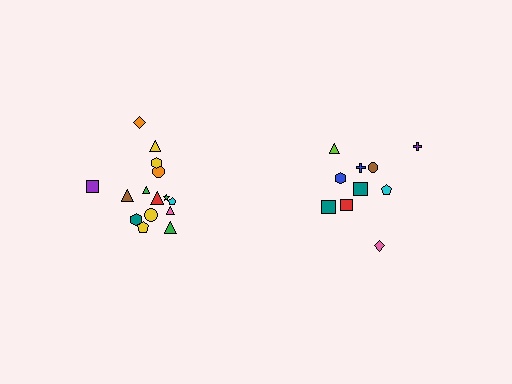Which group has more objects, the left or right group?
The left group.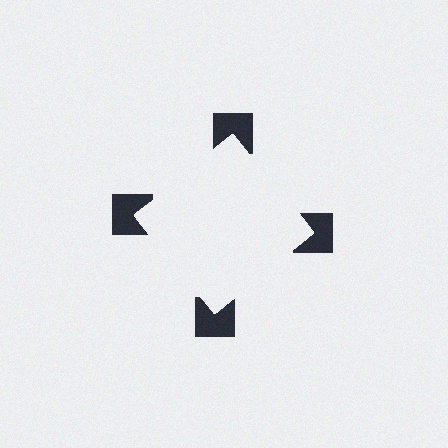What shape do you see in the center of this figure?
An illusory square — its edges are inferred from the aligned wedge cuts in the notched squares, not physically drawn.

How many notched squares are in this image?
There are 4 — one at each vertex of the illusory square.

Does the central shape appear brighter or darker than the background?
It typically appears slightly brighter than the background, even though no actual brightness change is drawn.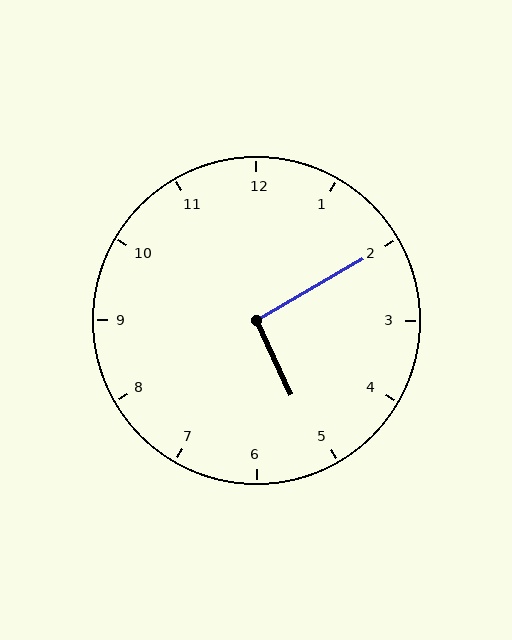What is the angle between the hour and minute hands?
Approximately 95 degrees.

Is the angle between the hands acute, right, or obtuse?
It is right.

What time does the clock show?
5:10.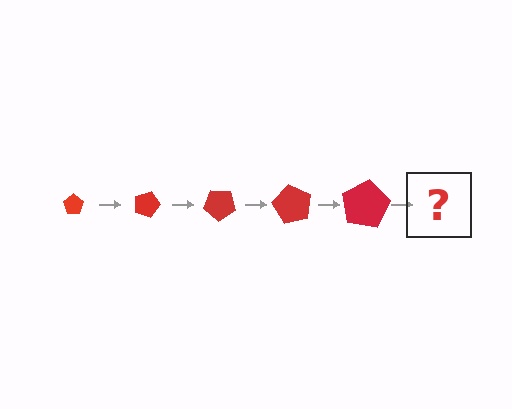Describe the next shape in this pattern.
It should be a pentagon, larger than the previous one and rotated 100 degrees from the start.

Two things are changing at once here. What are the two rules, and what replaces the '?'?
The two rules are that the pentagon grows larger each step and it rotates 20 degrees each step. The '?' should be a pentagon, larger than the previous one and rotated 100 degrees from the start.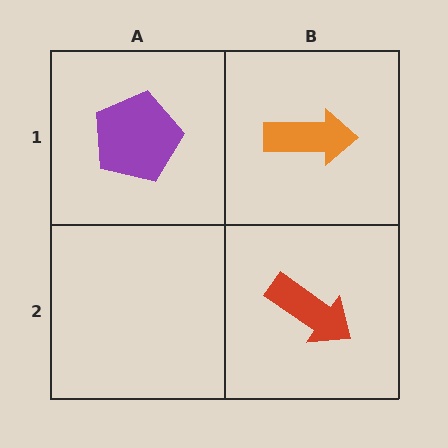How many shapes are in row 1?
2 shapes.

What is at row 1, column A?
A purple pentagon.